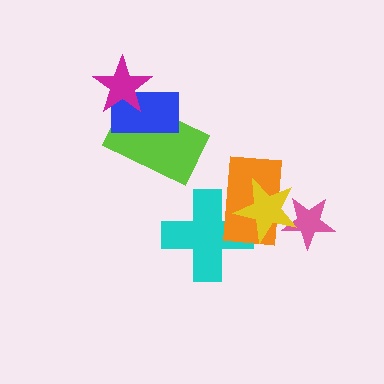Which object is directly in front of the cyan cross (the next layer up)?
The orange rectangle is directly in front of the cyan cross.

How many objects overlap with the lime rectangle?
2 objects overlap with the lime rectangle.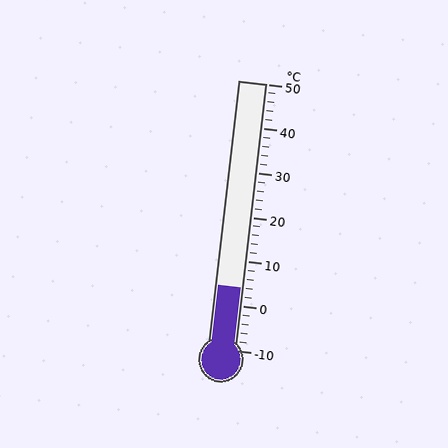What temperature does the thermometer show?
The thermometer shows approximately 4°C.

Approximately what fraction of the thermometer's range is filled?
The thermometer is filled to approximately 25% of its range.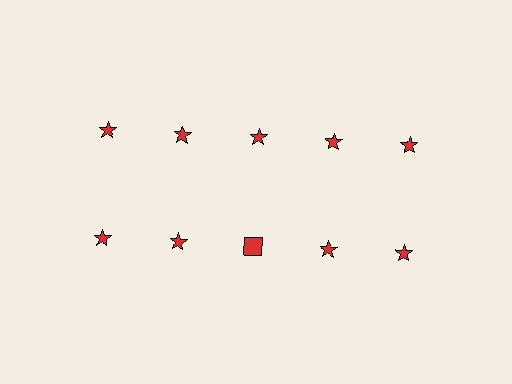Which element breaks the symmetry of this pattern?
The red square in the second row, center column breaks the symmetry. All other shapes are red stars.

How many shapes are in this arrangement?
There are 10 shapes arranged in a grid pattern.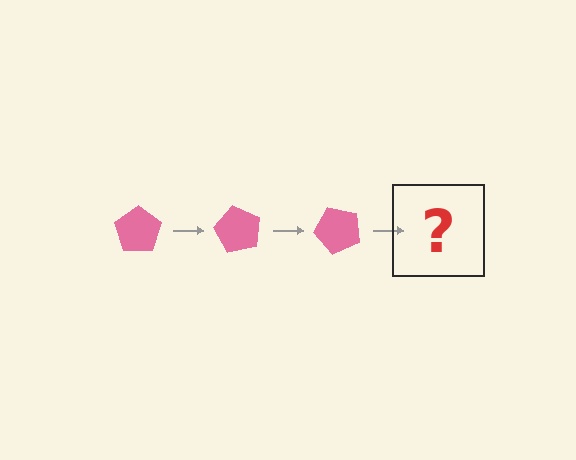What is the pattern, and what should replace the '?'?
The pattern is that the pentagon rotates 60 degrees each step. The '?' should be a pink pentagon rotated 180 degrees.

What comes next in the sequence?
The next element should be a pink pentagon rotated 180 degrees.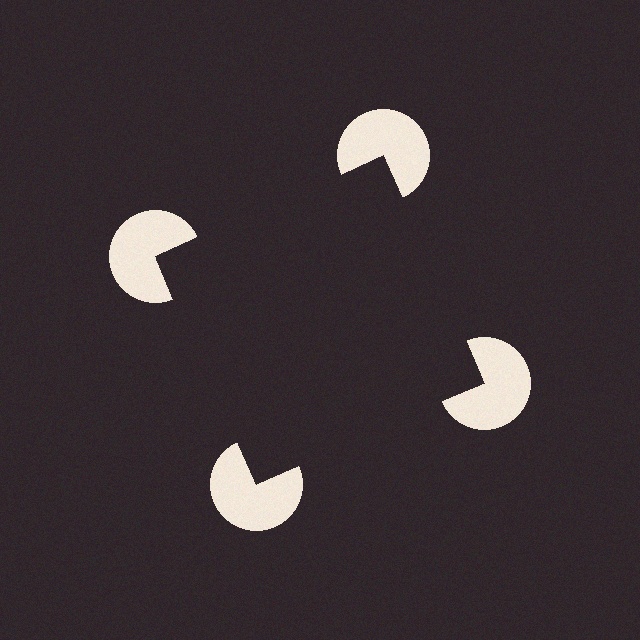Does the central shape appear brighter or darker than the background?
It typically appears slightly darker than the background, even though no actual brightness change is drawn.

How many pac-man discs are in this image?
There are 4 — one at each vertex of the illusory square.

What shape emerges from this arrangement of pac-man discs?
An illusory square — its edges are inferred from the aligned wedge cuts in the pac-man discs, not physically drawn.